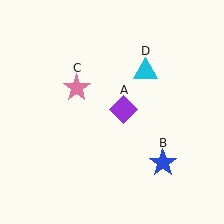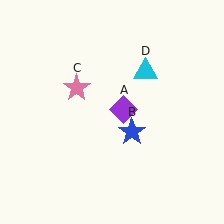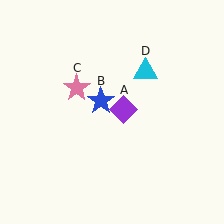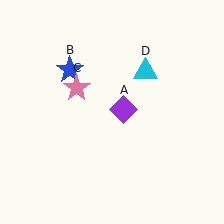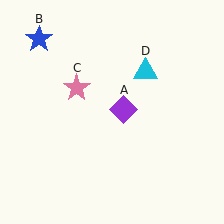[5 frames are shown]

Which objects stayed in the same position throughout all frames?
Purple diamond (object A) and pink star (object C) and cyan triangle (object D) remained stationary.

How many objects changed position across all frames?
1 object changed position: blue star (object B).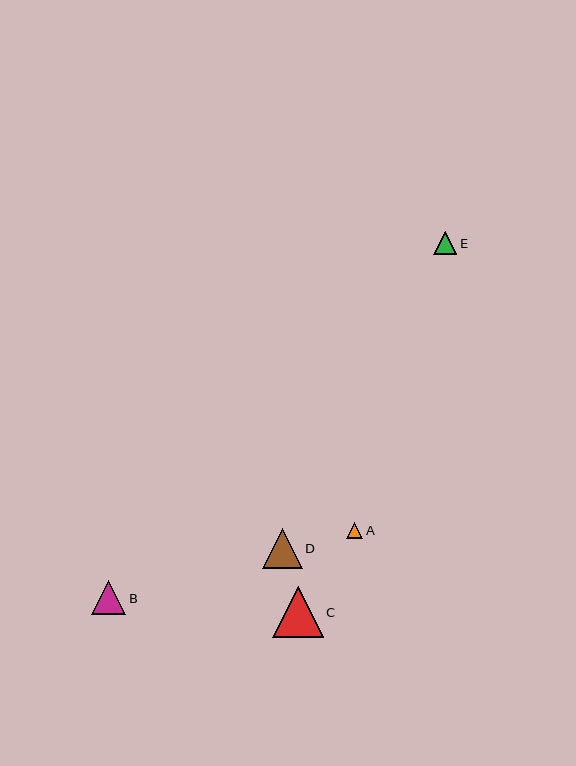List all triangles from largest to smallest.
From largest to smallest: C, D, B, E, A.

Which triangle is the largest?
Triangle C is the largest with a size of approximately 51 pixels.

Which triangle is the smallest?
Triangle A is the smallest with a size of approximately 16 pixels.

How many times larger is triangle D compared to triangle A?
Triangle D is approximately 2.4 times the size of triangle A.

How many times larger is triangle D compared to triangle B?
Triangle D is approximately 1.2 times the size of triangle B.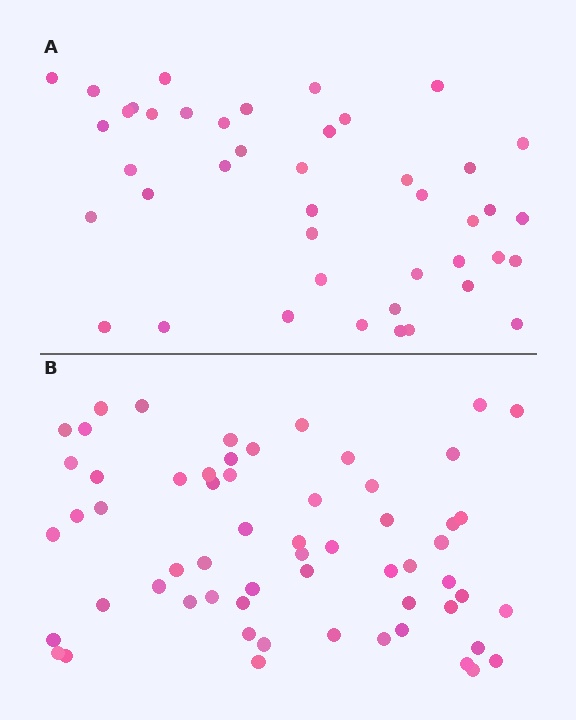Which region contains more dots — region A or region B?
Region B (the bottom region) has more dots.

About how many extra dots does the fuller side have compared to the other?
Region B has approximately 15 more dots than region A.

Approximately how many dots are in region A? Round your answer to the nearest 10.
About 40 dots. (The exact count is 43, which rounds to 40.)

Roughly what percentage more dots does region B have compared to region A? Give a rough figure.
About 40% more.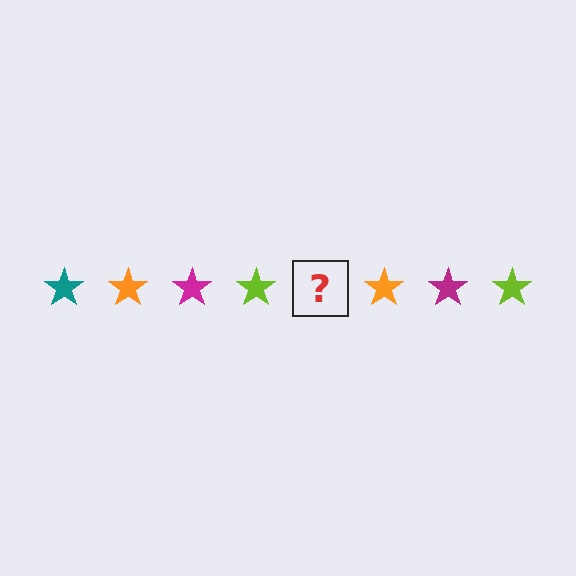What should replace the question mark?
The question mark should be replaced with a teal star.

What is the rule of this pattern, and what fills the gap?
The rule is that the pattern cycles through teal, orange, magenta, lime stars. The gap should be filled with a teal star.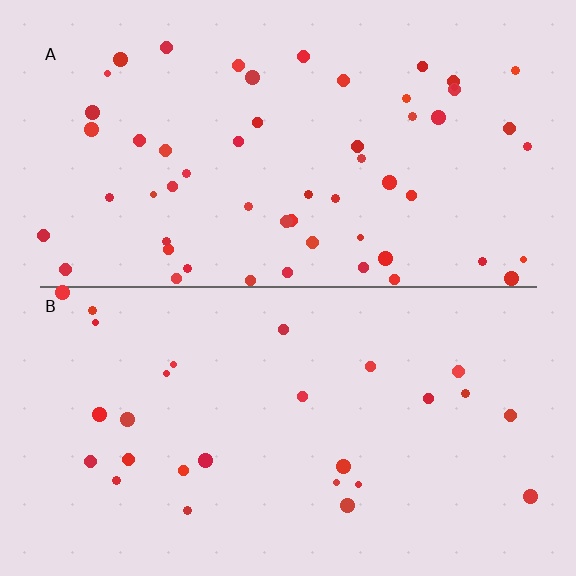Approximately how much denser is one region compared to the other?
Approximately 2.1× — region A over region B.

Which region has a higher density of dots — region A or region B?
A (the top).